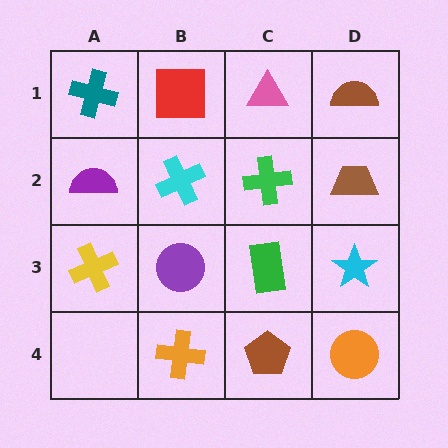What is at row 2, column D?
A brown trapezoid.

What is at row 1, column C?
A pink triangle.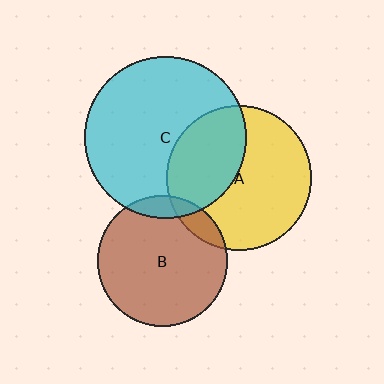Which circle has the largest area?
Circle C (cyan).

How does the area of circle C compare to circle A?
Approximately 1.2 times.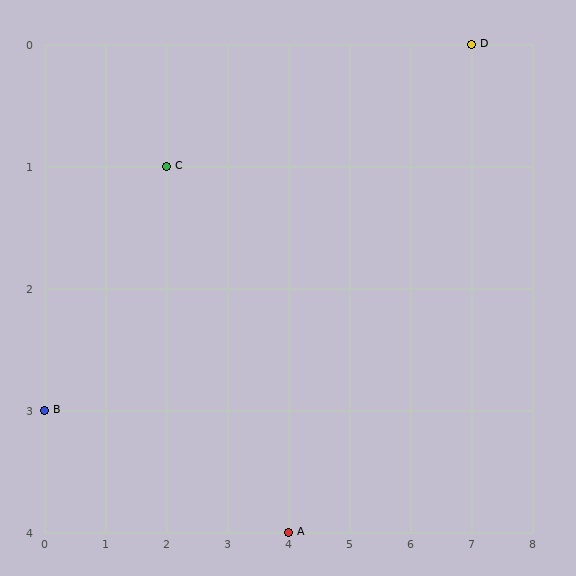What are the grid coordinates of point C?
Point C is at grid coordinates (2, 1).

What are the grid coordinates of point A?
Point A is at grid coordinates (4, 4).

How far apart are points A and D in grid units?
Points A and D are 3 columns and 4 rows apart (about 5.0 grid units diagonally).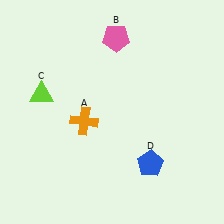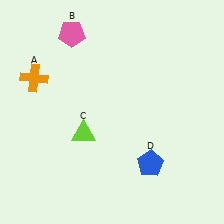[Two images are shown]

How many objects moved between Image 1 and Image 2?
3 objects moved between the two images.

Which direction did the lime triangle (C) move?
The lime triangle (C) moved right.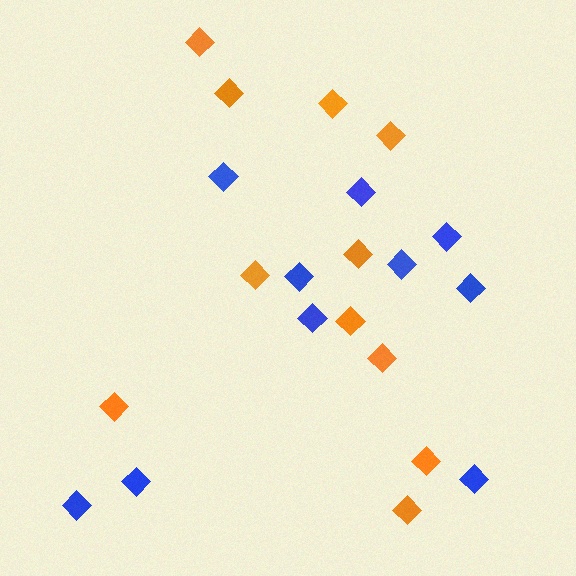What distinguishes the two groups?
There are 2 groups: one group of blue diamonds (10) and one group of orange diamonds (11).